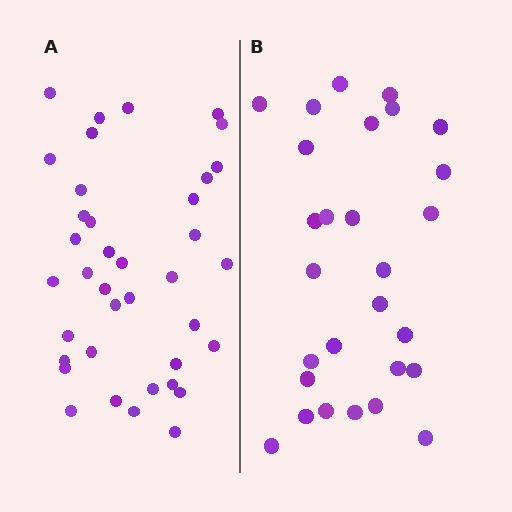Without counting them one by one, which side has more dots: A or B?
Region A (the left region) has more dots.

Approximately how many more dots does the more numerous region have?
Region A has roughly 10 or so more dots than region B.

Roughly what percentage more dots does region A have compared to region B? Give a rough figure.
About 35% more.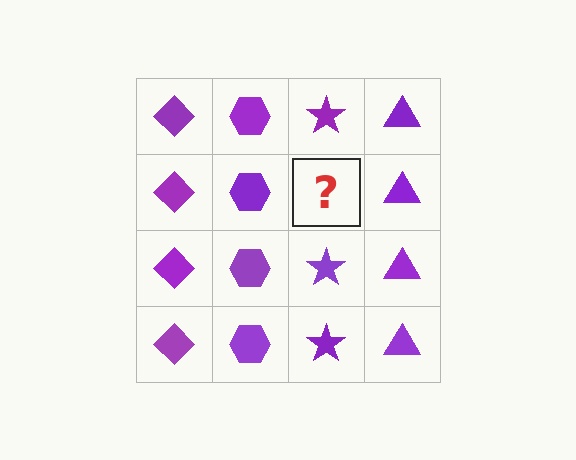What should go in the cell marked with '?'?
The missing cell should contain a purple star.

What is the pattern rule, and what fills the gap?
The rule is that each column has a consistent shape. The gap should be filled with a purple star.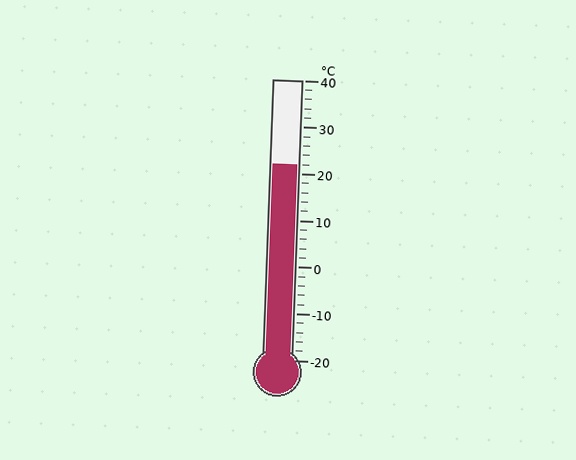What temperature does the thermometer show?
The thermometer shows approximately 22°C.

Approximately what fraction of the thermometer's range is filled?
The thermometer is filled to approximately 70% of its range.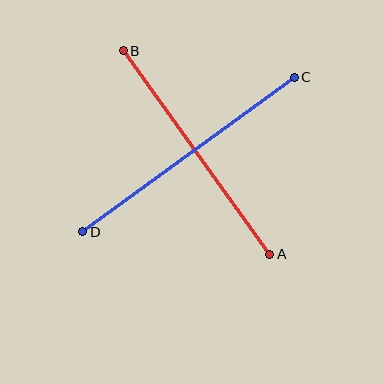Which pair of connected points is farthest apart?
Points C and D are farthest apart.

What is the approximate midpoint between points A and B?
The midpoint is at approximately (197, 152) pixels.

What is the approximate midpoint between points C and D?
The midpoint is at approximately (189, 154) pixels.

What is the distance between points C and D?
The distance is approximately 262 pixels.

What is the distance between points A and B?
The distance is approximately 251 pixels.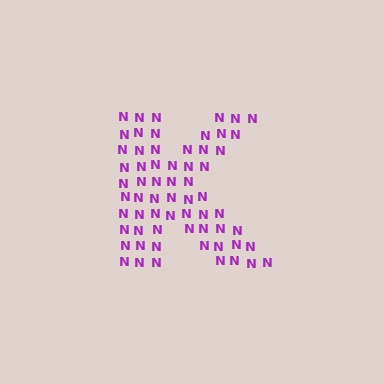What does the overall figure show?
The overall figure shows the letter K.